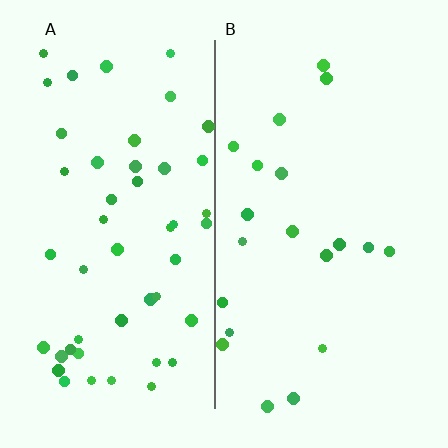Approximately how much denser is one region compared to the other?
Approximately 2.4× — region A over region B.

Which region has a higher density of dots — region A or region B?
A (the left).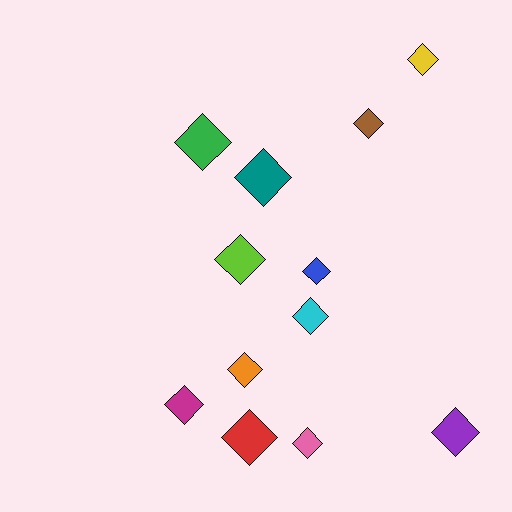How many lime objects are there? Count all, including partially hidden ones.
There is 1 lime object.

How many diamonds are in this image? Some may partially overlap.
There are 12 diamonds.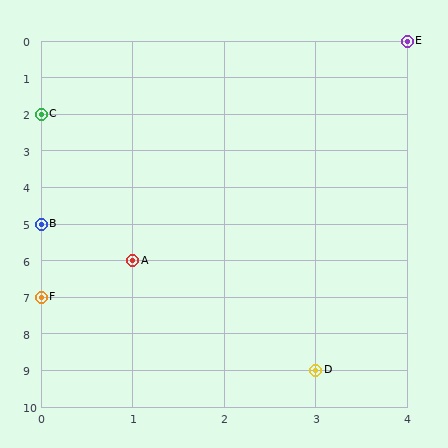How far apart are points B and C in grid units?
Points B and C are 3 rows apart.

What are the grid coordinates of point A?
Point A is at grid coordinates (1, 6).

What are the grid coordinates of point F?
Point F is at grid coordinates (0, 7).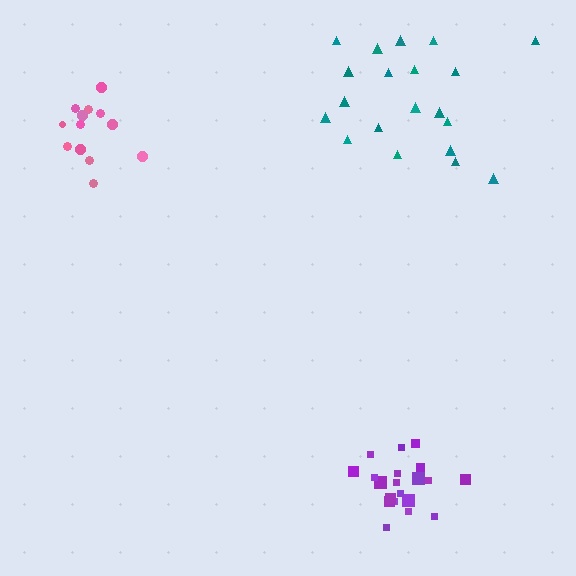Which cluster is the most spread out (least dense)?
Teal.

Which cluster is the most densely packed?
Purple.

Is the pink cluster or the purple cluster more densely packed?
Purple.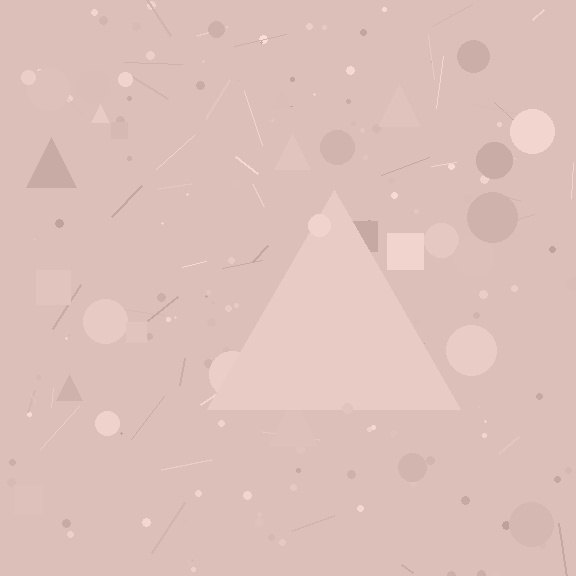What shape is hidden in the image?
A triangle is hidden in the image.